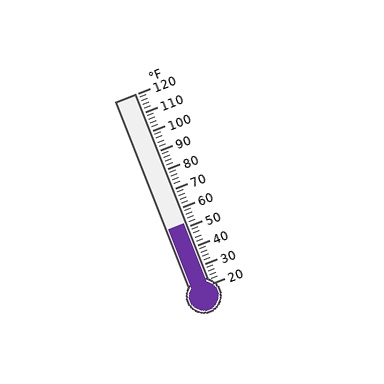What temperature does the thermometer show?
The thermometer shows approximately 52°F.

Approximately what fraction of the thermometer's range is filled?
The thermometer is filled to approximately 30% of its range.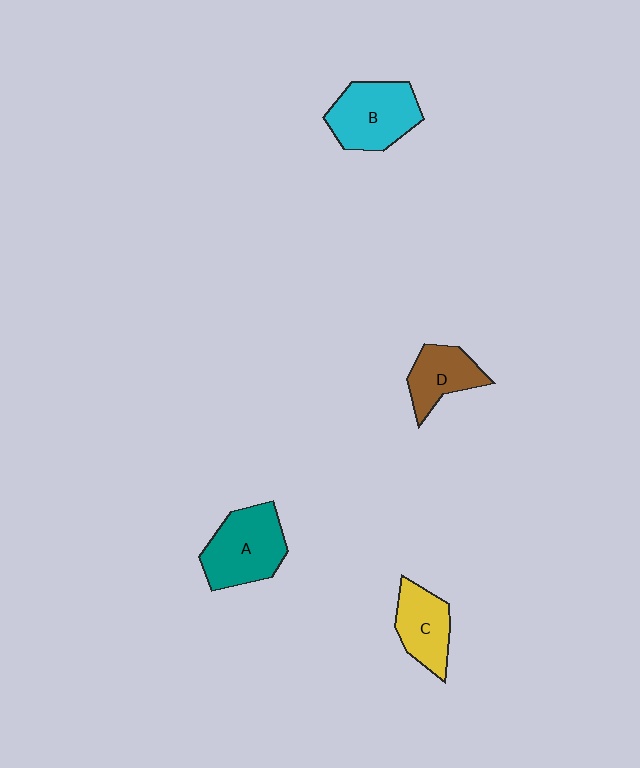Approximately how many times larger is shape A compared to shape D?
Approximately 1.5 times.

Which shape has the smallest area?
Shape D (brown).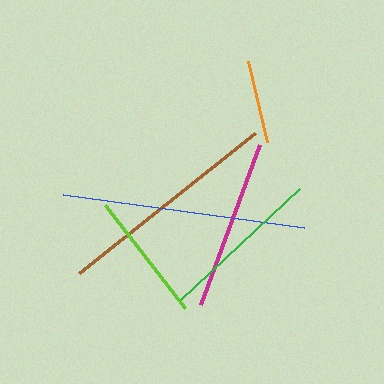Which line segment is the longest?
The blue line is the longest at approximately 244 pixels.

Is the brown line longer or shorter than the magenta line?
The brown line is longer than the magenta line.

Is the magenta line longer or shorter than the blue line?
The blue line is longer than the magenta line.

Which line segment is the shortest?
The orange line is the shortest at approximately 83 pixels.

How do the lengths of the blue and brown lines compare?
The blue and brown lines are approximately the same length.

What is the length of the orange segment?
The orange segment is approximately 83 pixels long.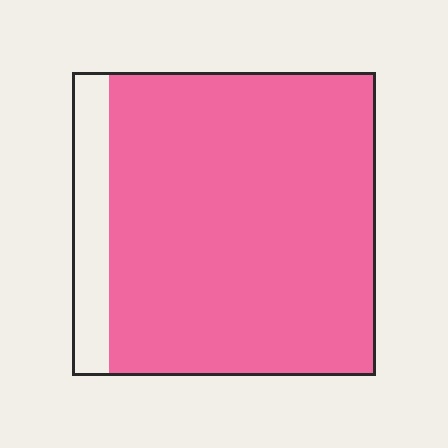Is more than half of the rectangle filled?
Yes.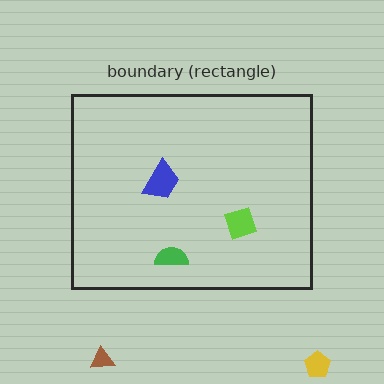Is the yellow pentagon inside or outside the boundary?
Outside.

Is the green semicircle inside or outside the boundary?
Inside.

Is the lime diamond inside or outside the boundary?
Inside.